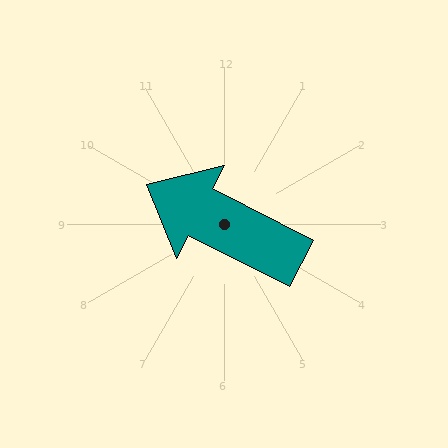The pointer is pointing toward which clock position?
Roughly 10 o'clock.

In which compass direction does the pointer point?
Northwest.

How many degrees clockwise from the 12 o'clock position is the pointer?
Approximately 297 degrees.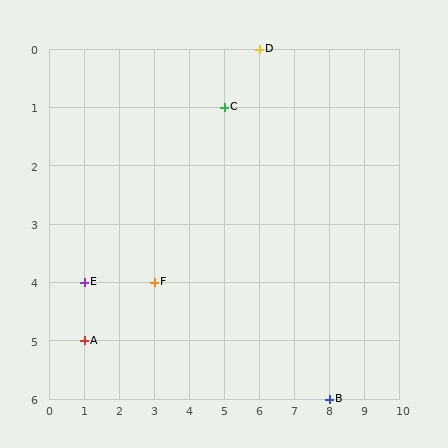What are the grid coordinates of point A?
Point A is at grid coordinates (1, 5).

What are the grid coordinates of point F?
Point F is at grid coordinates (3, 4).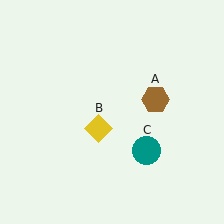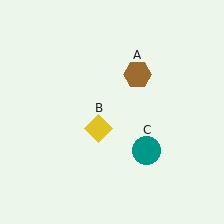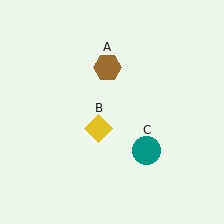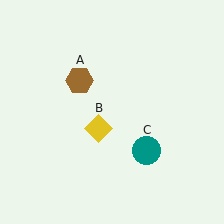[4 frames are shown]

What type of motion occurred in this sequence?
The brown hexagon (object A) rotated counterclockwise around the center of the scene.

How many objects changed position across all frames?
1 object changed position: brown hexagon (object A).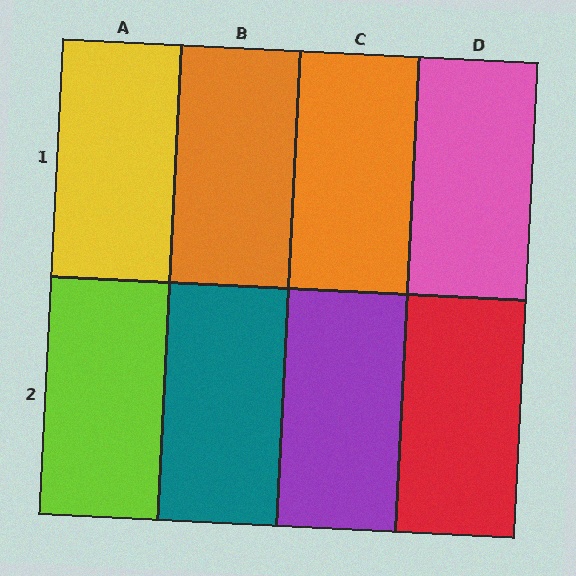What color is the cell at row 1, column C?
Orange.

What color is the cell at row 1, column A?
Yellow.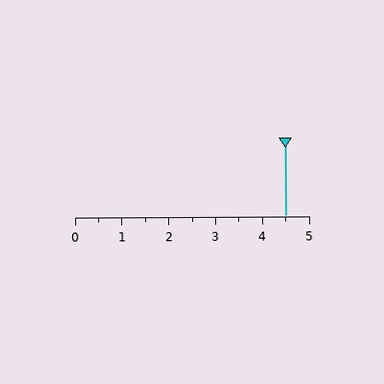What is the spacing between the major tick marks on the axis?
The major ticks are spaced 1 apart.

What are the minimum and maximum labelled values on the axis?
The axis runs from 0 to 5.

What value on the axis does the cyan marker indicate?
The marker indicates approximately 4.5.